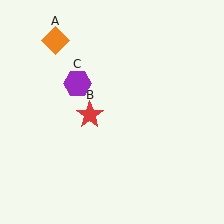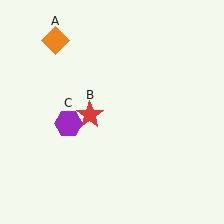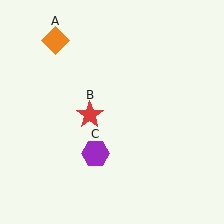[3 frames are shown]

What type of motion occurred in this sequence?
The purple hexagon (object C) rotated counterclockwise around the center of the scene.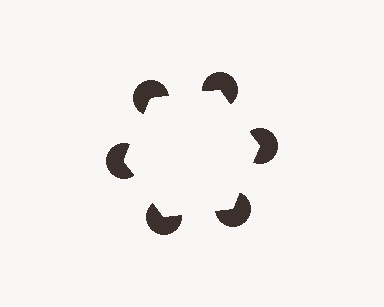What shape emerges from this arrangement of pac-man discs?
An illusory hexagon — its edges are inferred from the aligned wedge cuts in the pac-man discs, not physically drawn.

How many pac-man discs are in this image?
There are 6 — one at each vertex of the illusory hexagon.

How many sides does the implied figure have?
6 sides.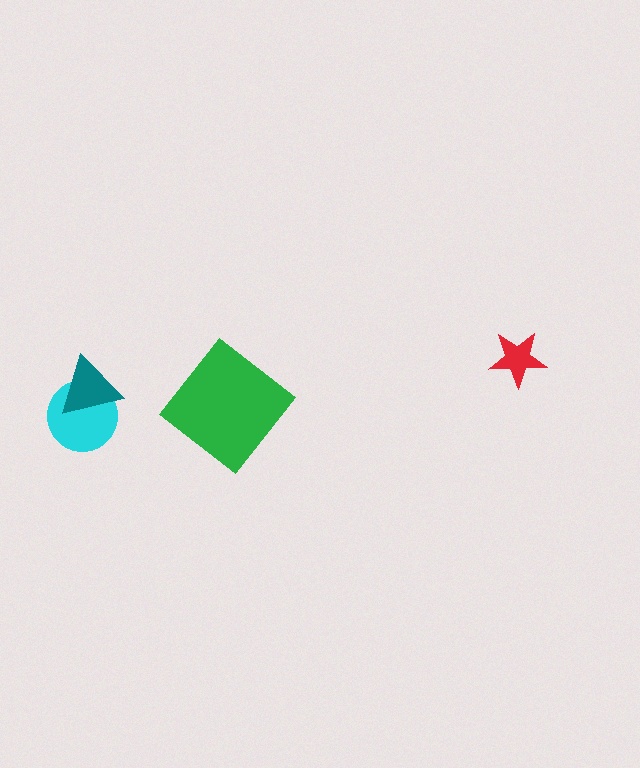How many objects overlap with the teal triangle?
1 object overlaps with the teal triangle.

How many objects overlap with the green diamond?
0 objects overlap with the green diamond.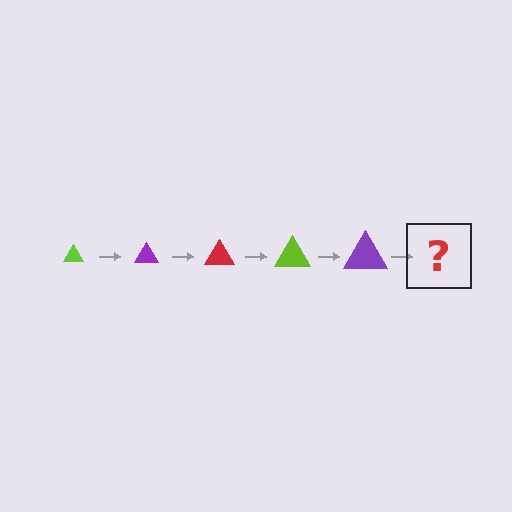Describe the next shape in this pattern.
It should be a red triangle, larger than the previous one.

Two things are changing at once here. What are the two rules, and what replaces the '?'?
The two rules are that the triangle grows larger each step and the color cycles through lime, purple, and red. The '?' should be a red triangle, larger than the previous one.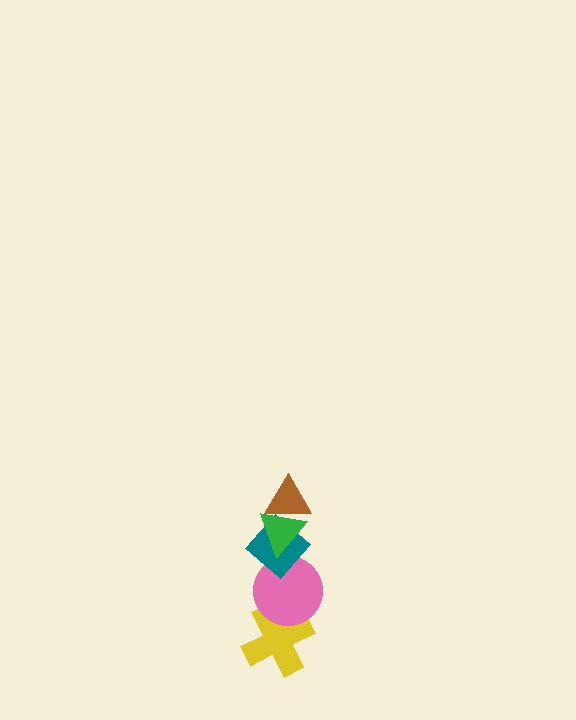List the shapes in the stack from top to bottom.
From top to bottom: the brown triangle, the green triangle, the teal diamond, the pink circle, the yellow cross.